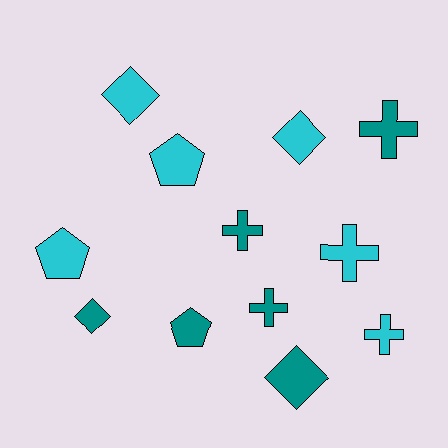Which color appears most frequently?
Cyan, with 6 objects.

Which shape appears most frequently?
Cross, with 5 objects.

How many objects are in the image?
There are 12 objects.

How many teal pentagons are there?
There is 1 teal pentagon.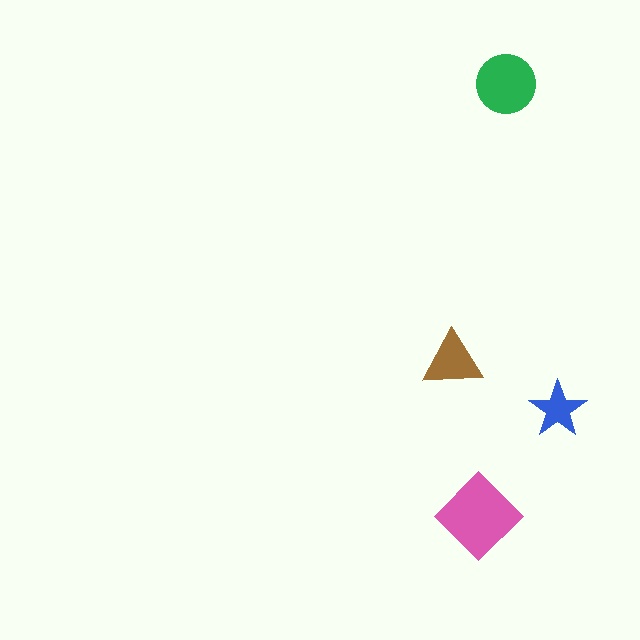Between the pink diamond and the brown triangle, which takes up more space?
The pink diamond.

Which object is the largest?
The pink diamond.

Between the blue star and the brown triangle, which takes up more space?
The brown triangle.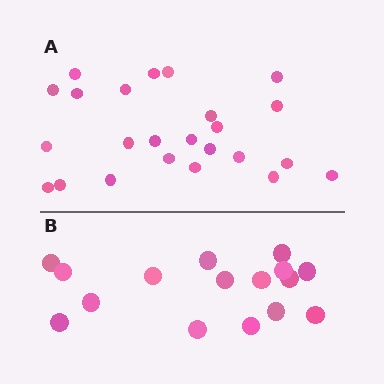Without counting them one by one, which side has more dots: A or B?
Region A (the top region) has more dots.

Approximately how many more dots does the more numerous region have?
Region A has roughly 8 or so more dots than region B.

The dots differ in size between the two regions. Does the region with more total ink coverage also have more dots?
No. Region B has more total ink coverage because its dots are larger, but region A actually contains more individual dots. Total area can be misleading — the number of items is what matters here.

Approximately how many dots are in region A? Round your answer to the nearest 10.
About 20 dots. (The exact count is 24, which rounds to 20.)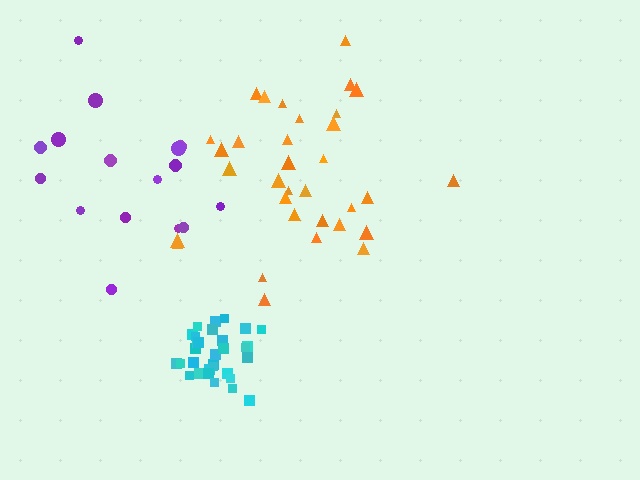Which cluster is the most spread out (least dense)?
Purple.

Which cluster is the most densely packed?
Cyan.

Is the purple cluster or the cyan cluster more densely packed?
Cyan.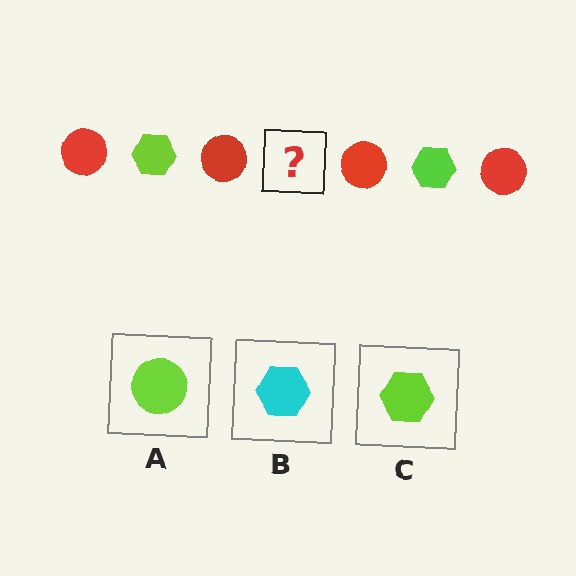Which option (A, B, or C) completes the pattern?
C.